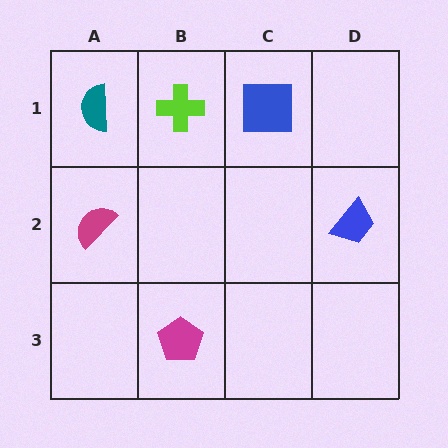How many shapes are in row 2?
2 shapes.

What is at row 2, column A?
A magenta semicircle.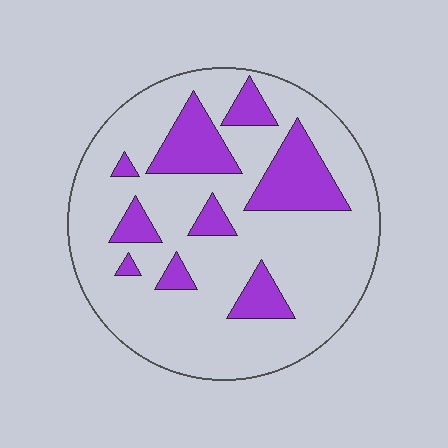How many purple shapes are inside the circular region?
9.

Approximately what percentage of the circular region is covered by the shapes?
Approximately 20%.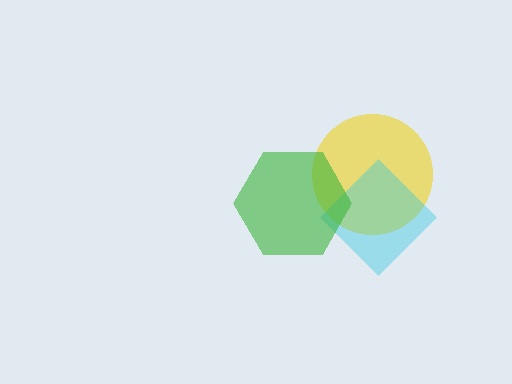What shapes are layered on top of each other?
The layered shapes are: a yellow circle, a cyan diamond, a green hexagon.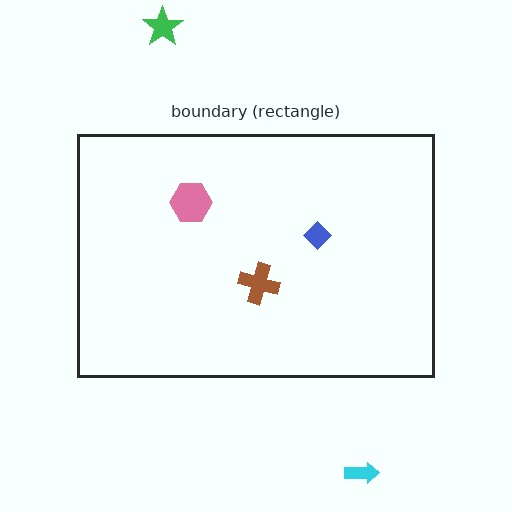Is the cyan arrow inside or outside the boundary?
Outside.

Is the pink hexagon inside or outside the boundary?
Inside.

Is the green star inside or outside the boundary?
Outside.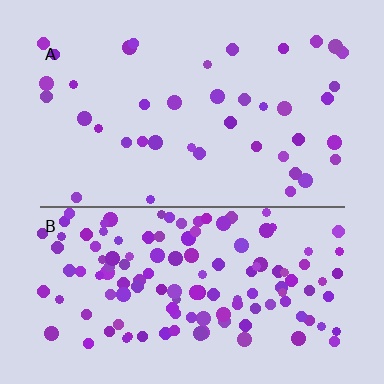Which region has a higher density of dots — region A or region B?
B (the bottom).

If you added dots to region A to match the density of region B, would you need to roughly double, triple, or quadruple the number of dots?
Approximately triple.